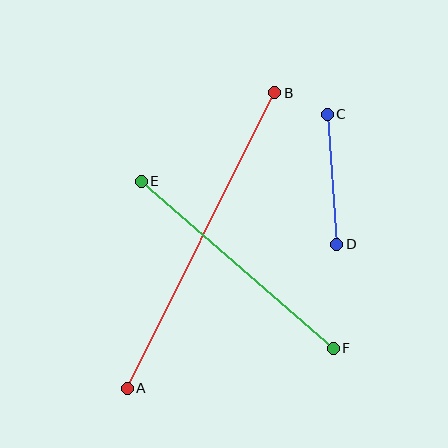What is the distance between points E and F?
The distance is approximately 254 pixels.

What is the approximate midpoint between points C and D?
The midpoint is at approximately (332, 179) pixels.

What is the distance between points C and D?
The distance is approximately 130 pixels.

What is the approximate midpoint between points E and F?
The midpoint is at approximately (237, 265) pixels.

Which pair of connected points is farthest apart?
Points A and B are farthest apart.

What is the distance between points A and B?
The distance is approximately 330 pixels.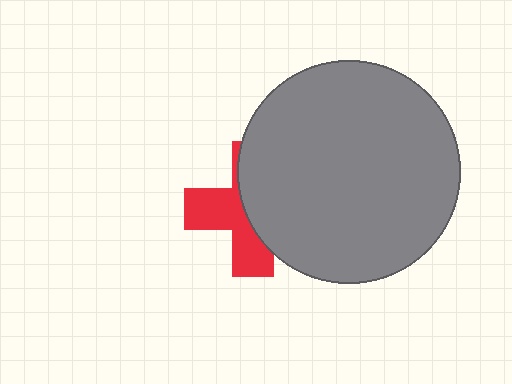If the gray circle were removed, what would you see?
You would see the complete red cross.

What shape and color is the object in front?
The object in front is a gray circle.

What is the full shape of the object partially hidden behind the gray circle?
The partially hidden object is a red cross.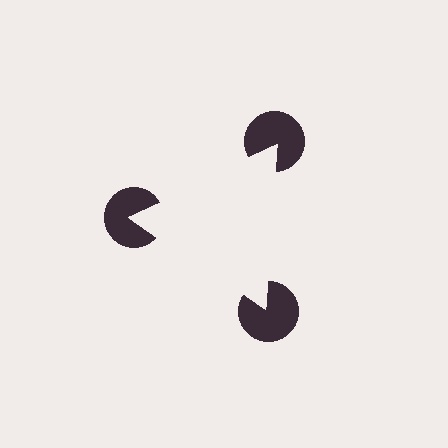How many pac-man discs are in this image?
There are 3 — one at each vertex of the illusory triangle.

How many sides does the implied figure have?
3 sides.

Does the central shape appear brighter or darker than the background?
It typically appears slightly brighter than the background, even though no actual brightness change is drawn.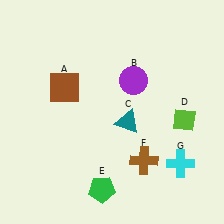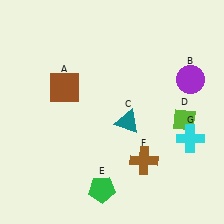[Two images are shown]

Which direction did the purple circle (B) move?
The purple circle (B) moved right.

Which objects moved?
The objects that moved are: the purple circle (B), the cyan cross (G).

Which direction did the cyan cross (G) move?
The cyan cross (G) moved up.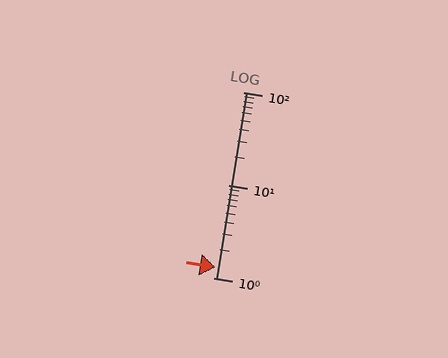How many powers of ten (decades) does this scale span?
The scale spans 2 decades, from 1 to 100.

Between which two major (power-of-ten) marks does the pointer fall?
The pointer is between 1 and 10.